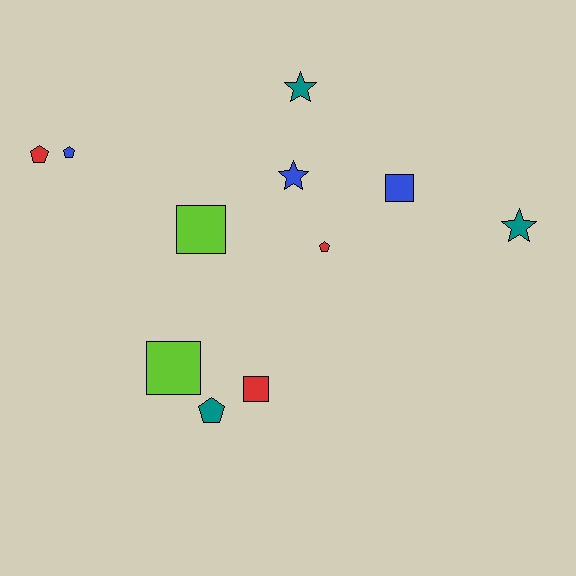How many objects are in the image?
There are 11 objects.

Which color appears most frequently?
Red, with 3 objects.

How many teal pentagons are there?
There is 1 teal pentagon.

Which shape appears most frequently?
Pentagon, with 4 objects.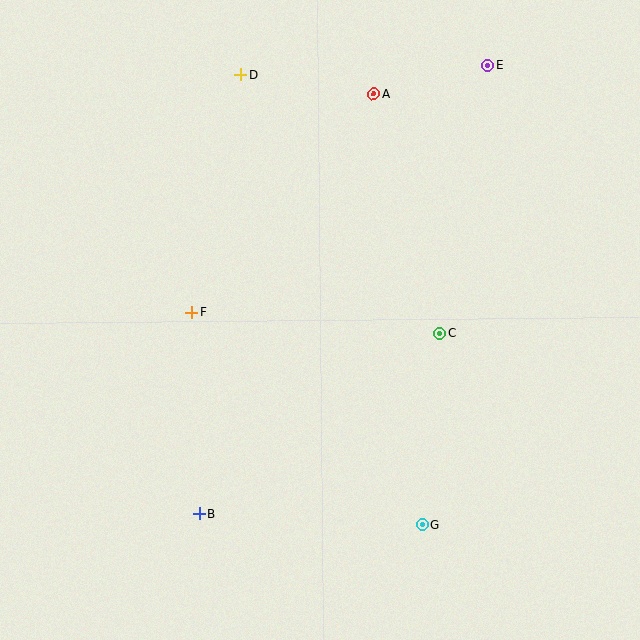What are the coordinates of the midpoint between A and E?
The midpoint between A and E is at (431, 80).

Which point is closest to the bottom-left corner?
Point B is closest to the bottom-left corner.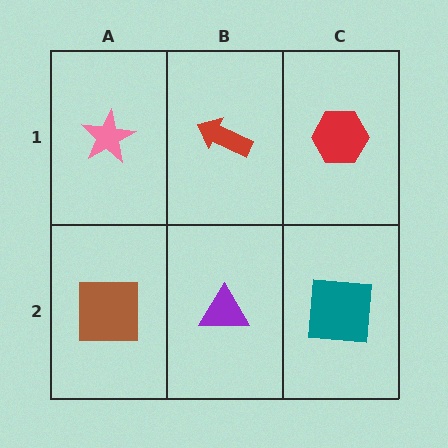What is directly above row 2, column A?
A pink star.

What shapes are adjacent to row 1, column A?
A brown square (row 2, column A), a red arrow (row 1, column B).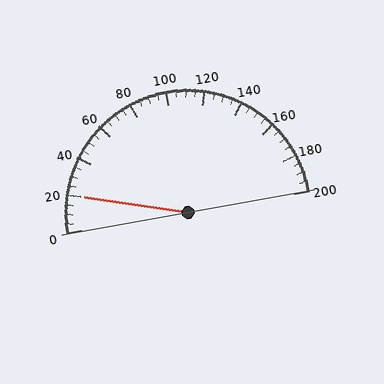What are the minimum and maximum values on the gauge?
The gauge ranges from 0 to 200.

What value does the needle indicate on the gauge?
The needle indicates approximately 20.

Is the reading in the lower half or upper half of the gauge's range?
The reading is in the lower half of the range (0 to 200).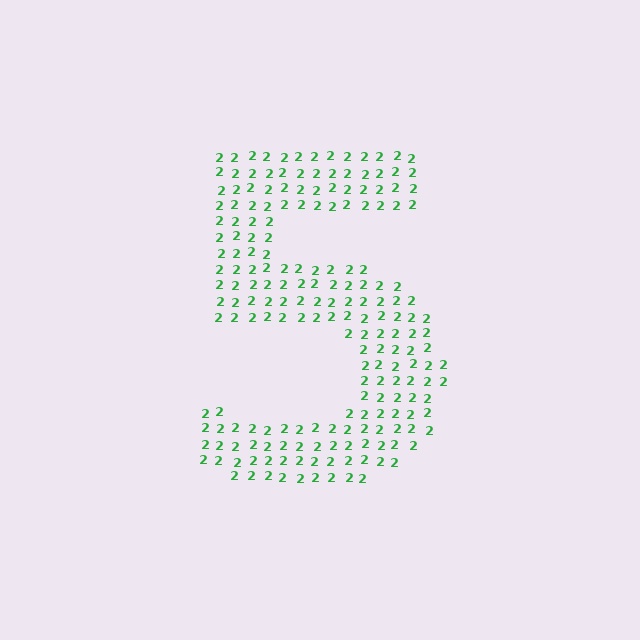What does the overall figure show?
The overall figure shows the digit 5.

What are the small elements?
The small elements are digit 2's.